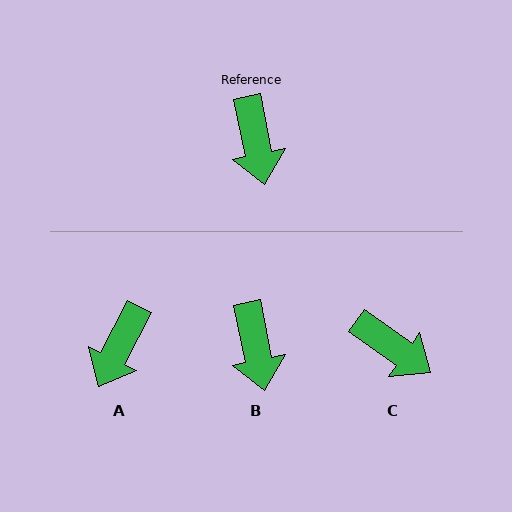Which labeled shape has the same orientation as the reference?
B.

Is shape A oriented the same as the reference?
No, it is off by about 38 degrees.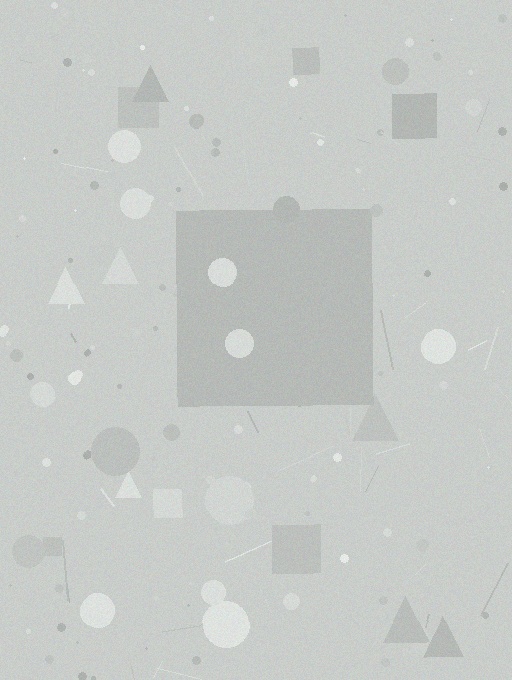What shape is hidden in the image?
A square is hidden in the image.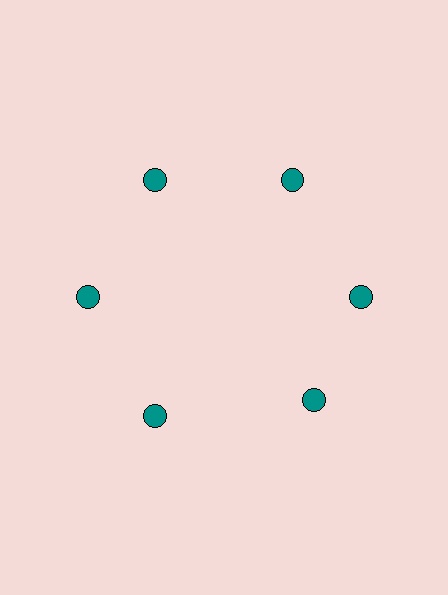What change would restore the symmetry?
The symmetry would be restored by rotating it back into even spacing with its neighbors so that all 6 circles sit at equal angles and equal distance from the center.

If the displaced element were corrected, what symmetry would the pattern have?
It would have 6-fold rotational symmetry — the pattern would map onto itself every 60 degrees.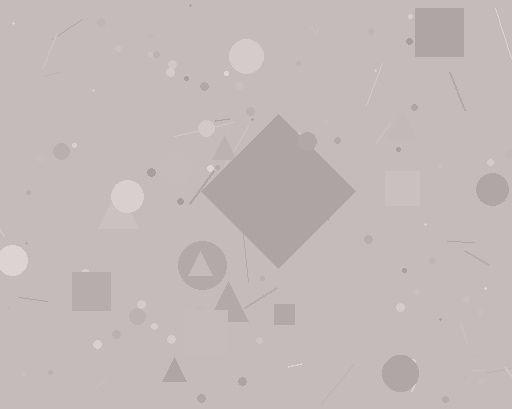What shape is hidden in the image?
A diamond is hidden in the image.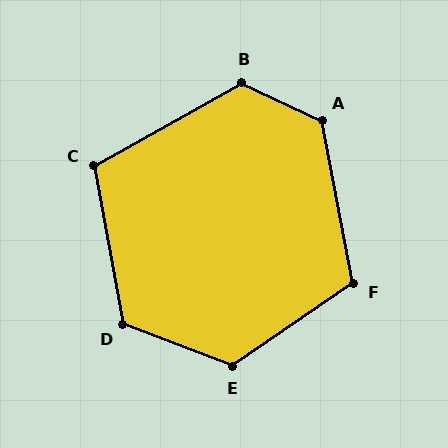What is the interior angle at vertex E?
Approximately 125 degrees (obtuse).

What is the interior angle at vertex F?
Approximately 113 degrees (obtuse).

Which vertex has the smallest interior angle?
C, at approximately 109 degrees.